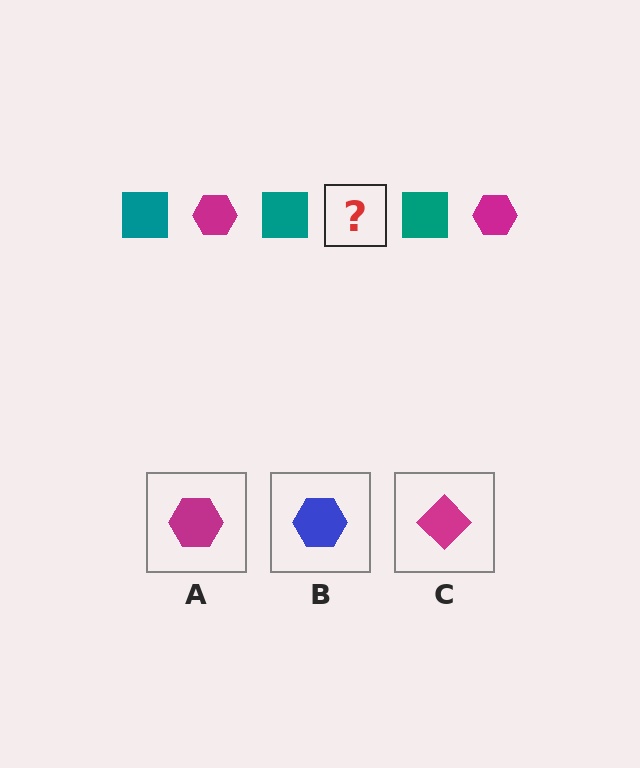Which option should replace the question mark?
Option A.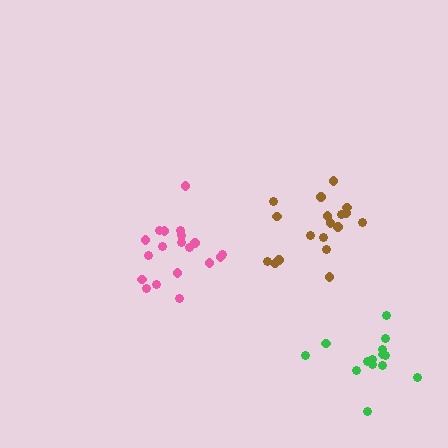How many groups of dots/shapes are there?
There are 3 groups.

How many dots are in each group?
Group 1: 19 dots, Group 2: 14 dots, Group 3: 18 dots (51 total).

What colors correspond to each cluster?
The clusters are colored: pink, green, brown.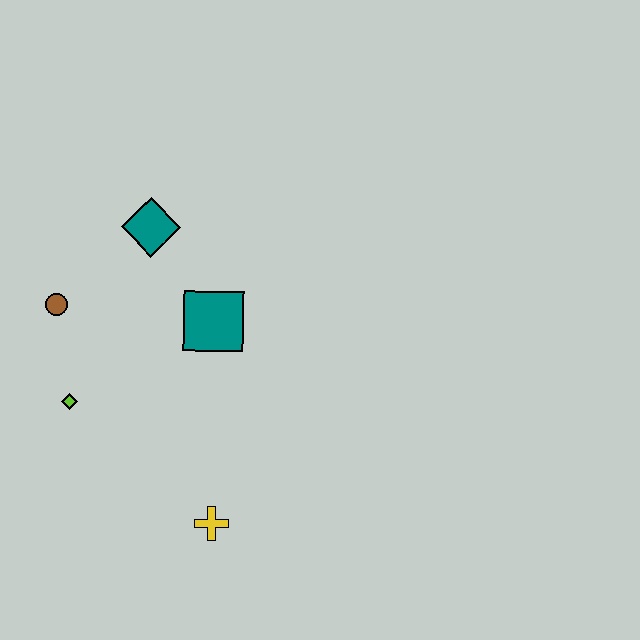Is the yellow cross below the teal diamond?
Yes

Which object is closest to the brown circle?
The lime diamond is closest to the brown circle.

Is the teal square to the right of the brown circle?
Yes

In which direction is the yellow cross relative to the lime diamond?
The yellow cross is to the right of the lime diamond.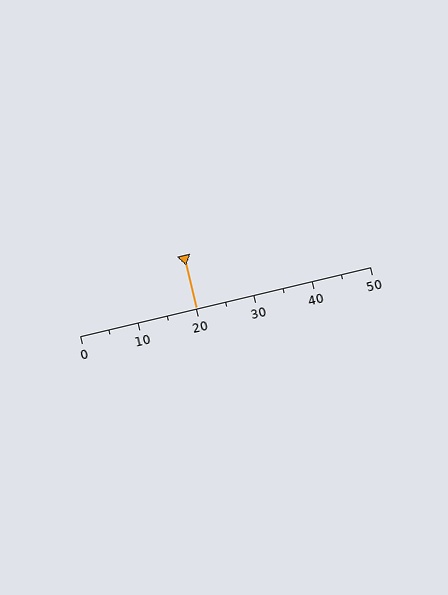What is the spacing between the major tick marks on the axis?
The major ticks are spaced 10 apart.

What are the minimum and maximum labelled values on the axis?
The axis runs from 0 to 50.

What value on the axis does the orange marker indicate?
The marker indicates approximately 20.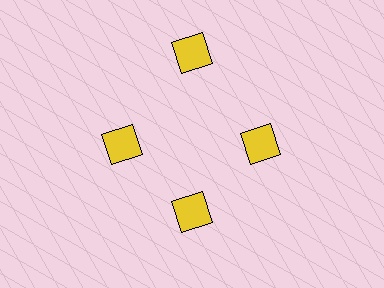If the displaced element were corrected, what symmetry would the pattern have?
It would have 4-fold rotational symmetry — the pattern would map onto itself every 90 degrees.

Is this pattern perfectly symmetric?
No. The 4 yellow diamonds are arranged in a ring, but one element near the 12 o'clock position is pushed outward from the center, breaking the 4-fold rotational symmetry.